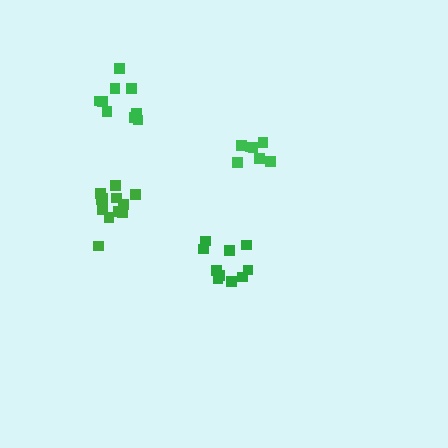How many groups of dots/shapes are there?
There are 4 groups.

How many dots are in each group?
Group 1: 7 dots, Group 2: 12 dots, Group 3: 9 dots, Group 4: 10 dots (38 total).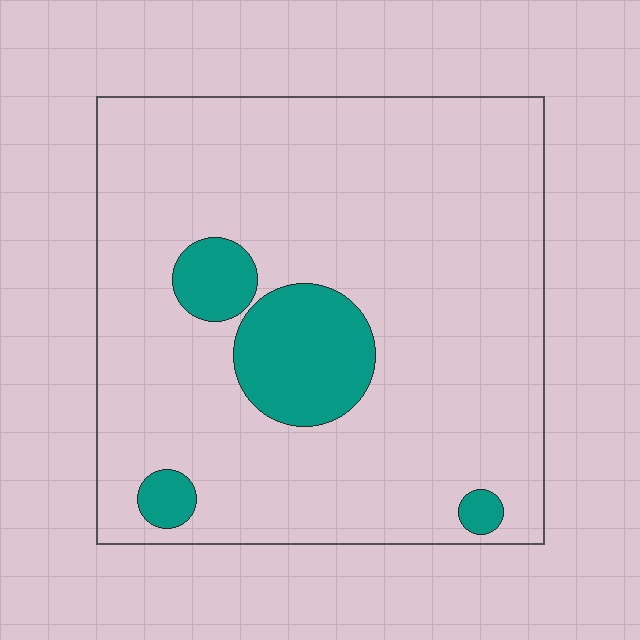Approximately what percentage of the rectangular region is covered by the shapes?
Approximately 15%.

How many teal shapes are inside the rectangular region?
4.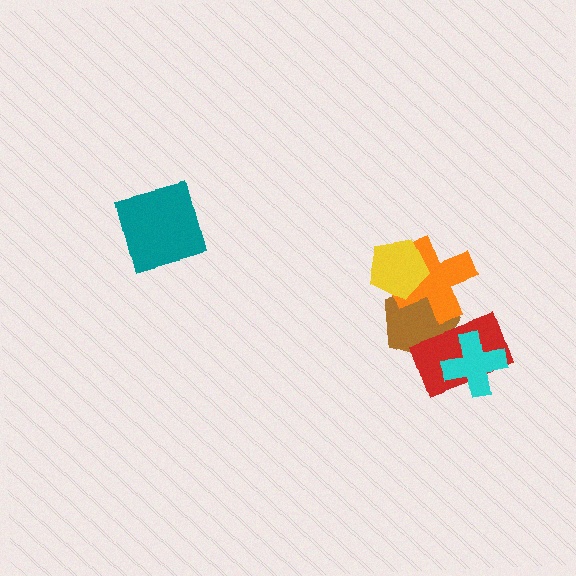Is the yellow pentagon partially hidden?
No, no other shape covers it.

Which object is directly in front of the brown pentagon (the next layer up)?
The red rectangle is directly in front of the brown pentagon.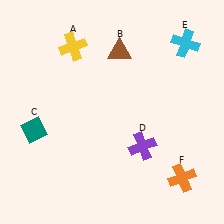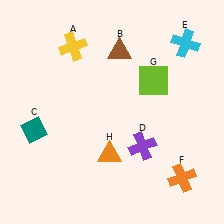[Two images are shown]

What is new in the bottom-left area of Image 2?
An orange triangle (H) was added in the bottom-left area of Image 2.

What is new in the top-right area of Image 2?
A lime square (G) was added in the top-right area of Image 2.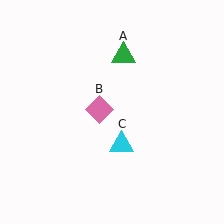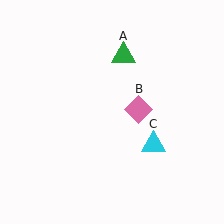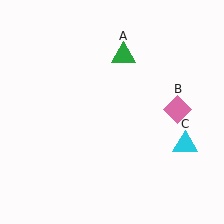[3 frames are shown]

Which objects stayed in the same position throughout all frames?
Green triangle (object A) remained stationary.